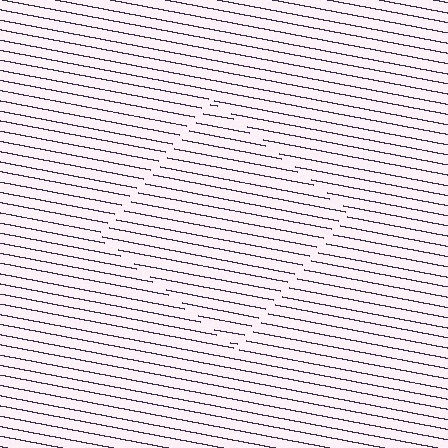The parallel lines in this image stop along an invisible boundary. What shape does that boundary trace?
An illusory square. The interior of the shape contains the same grating, shifted by half a period — the contour is defined by the phase discontinuity where line-ends from the inner and outer gratings abut.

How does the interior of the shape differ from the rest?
The interior of the shape contains the same grating, shifted by half a period — the contour is defined by the phase discontinuity where line-ends from the inner and outer gratings abut.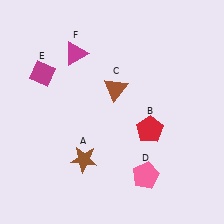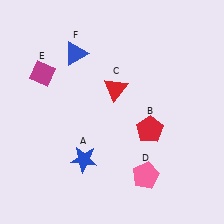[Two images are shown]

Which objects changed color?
A changed from brown to blue. C changed from brown to red. F changed from magenta to blue.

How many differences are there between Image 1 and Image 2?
There are 3 differences between the two images.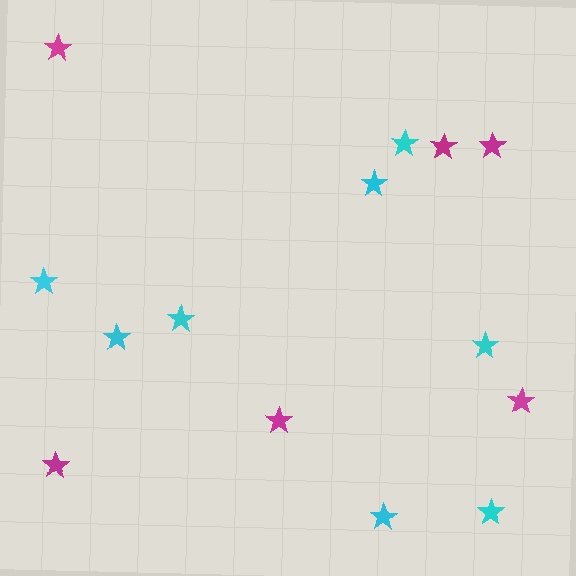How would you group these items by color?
There are 2 groups: one group of magenta stars (6) and one group of cyan stars (8).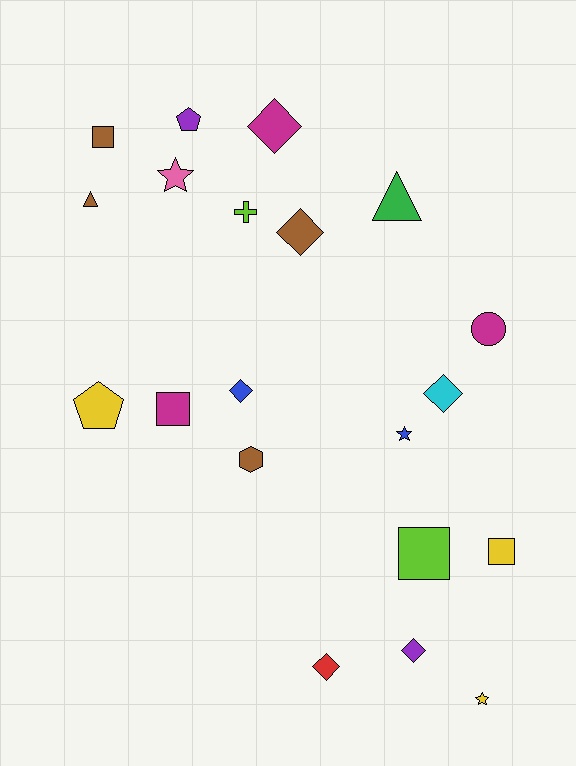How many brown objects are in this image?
There are 4 brown objects.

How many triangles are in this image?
There are 2 triangles.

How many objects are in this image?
There are 20 objects.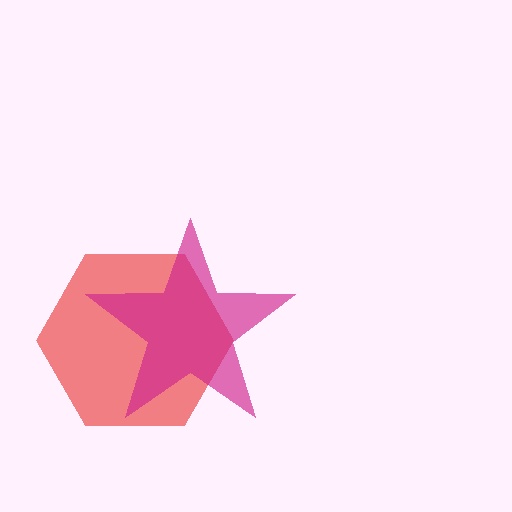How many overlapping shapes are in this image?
There are 2 overlapping shapes in the image.